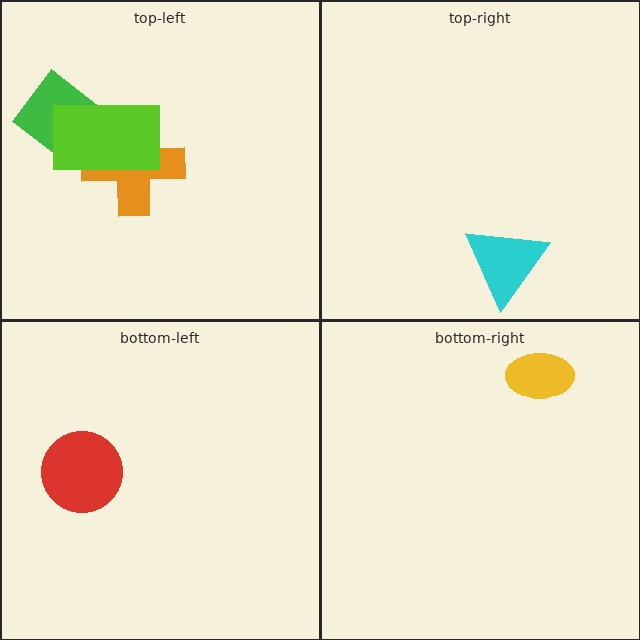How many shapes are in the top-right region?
1.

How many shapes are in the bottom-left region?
1.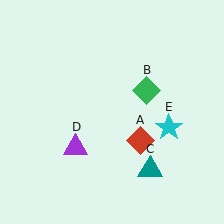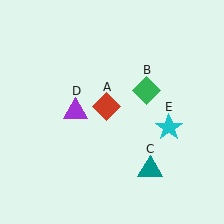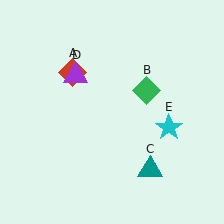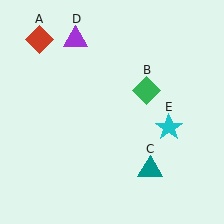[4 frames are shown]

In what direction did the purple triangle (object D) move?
The purple triangle (object D) moved up.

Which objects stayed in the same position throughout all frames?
Green diamond (object B) and teal triangle (object C) and cyan star (object E) remained stationary.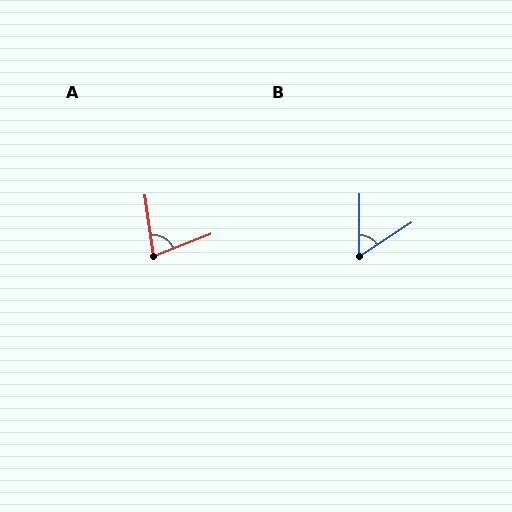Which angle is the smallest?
B, at approximately 56 degrees.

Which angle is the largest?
A, at approximately 76 degrees.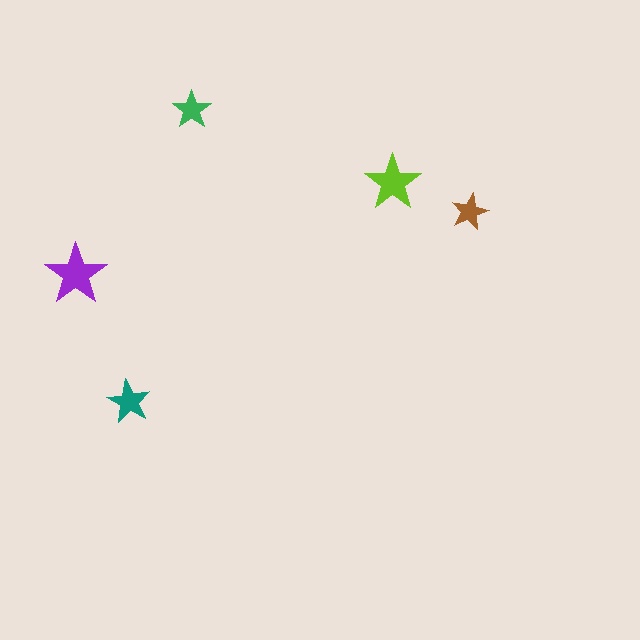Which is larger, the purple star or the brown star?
The purple one.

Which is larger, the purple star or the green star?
The purple one.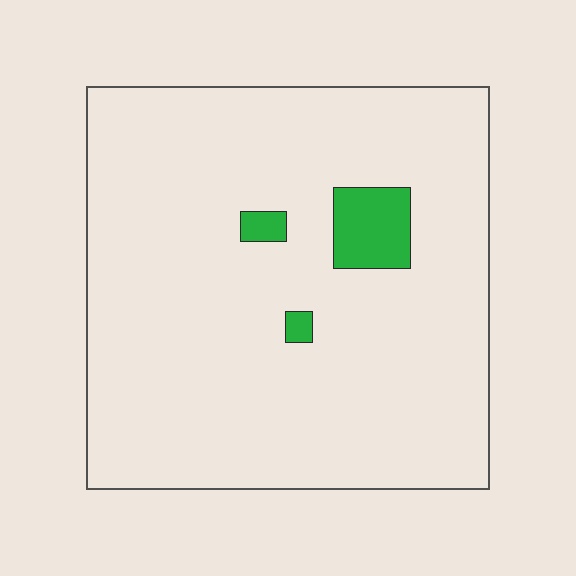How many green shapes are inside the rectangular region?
3.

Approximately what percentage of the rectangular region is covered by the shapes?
Approximately 5%.